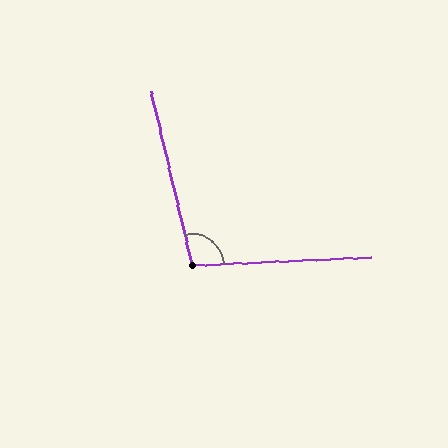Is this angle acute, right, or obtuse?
It is obtuse.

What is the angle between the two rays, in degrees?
Approximately 101 degrees.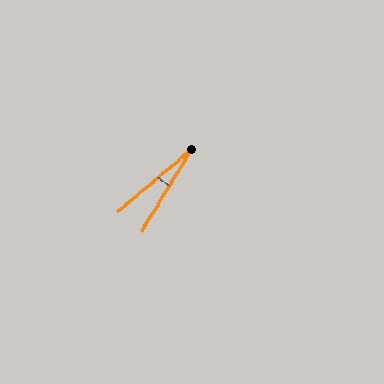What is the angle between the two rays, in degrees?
Approximately 18 degrees.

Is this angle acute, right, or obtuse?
It is acute.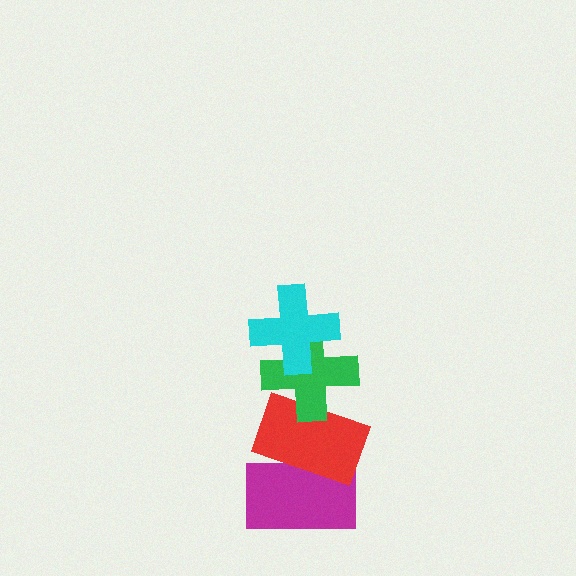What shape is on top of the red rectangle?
The green cross is on top of the red rectangle.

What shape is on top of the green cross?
The cyan cross is on top of the green cross.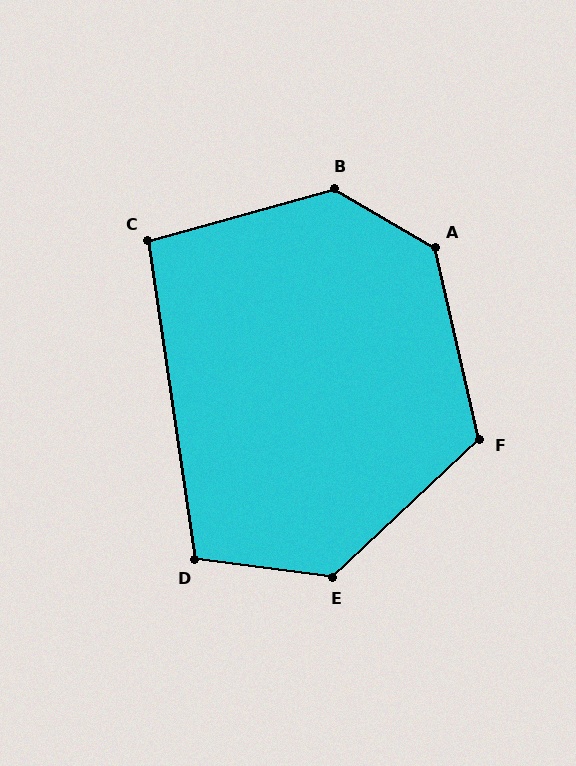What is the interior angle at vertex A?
Approximately 134 degrees (obtuse).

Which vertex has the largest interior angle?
B, at approximately 134 degrees.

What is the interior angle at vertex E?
Approximately 129 degrees (obtuse).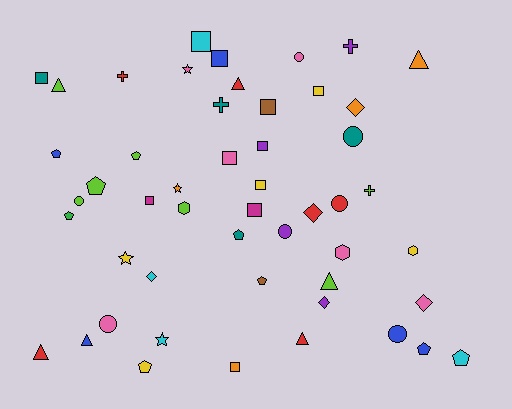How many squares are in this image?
There are 11 squares.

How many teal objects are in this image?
There are 4 teal objects.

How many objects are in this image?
There are 50 objects.